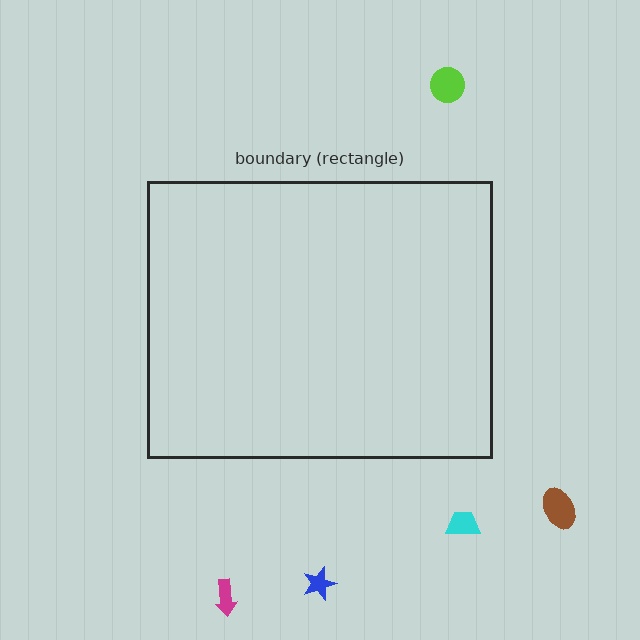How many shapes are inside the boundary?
0 inside, 5 outside.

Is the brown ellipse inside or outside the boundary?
Outside.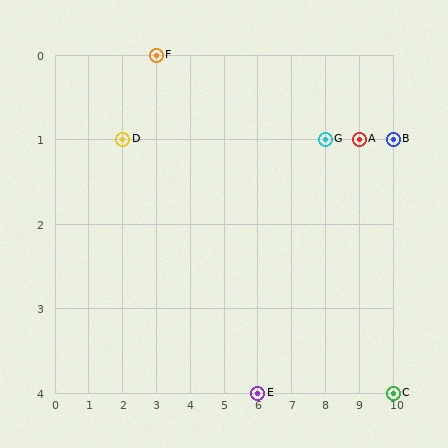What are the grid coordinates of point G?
Point G is at grid coordinates (8, 1).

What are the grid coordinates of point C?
Point C is at grid coordinates (10, 4).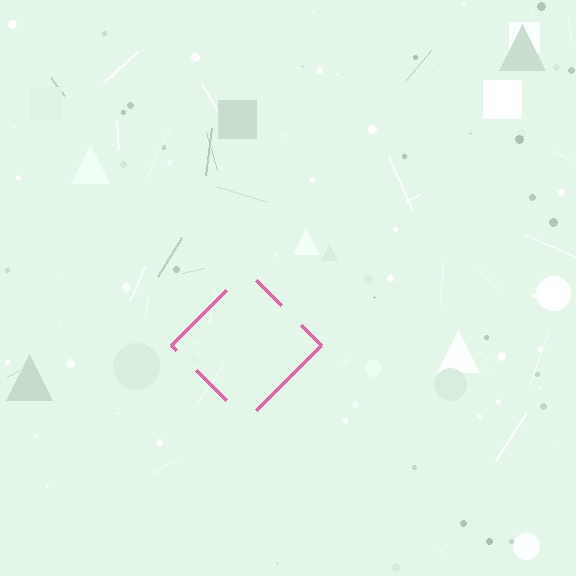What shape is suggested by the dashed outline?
The dashed outline suggests a diamond.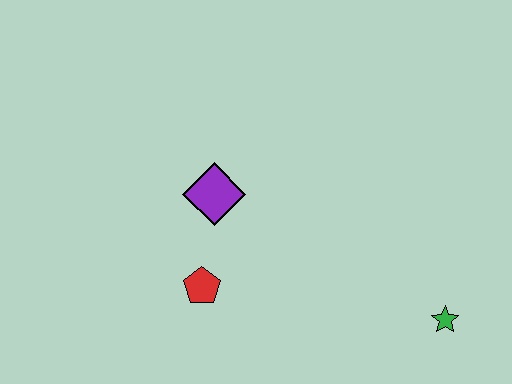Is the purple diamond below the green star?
No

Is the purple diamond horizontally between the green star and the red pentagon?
Yes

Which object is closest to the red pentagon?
The purple diamond is closest to the red pentagon.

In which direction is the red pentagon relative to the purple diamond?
The red pentagon is below the purple diamond.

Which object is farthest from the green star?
The purple diamond is farthest from the green star.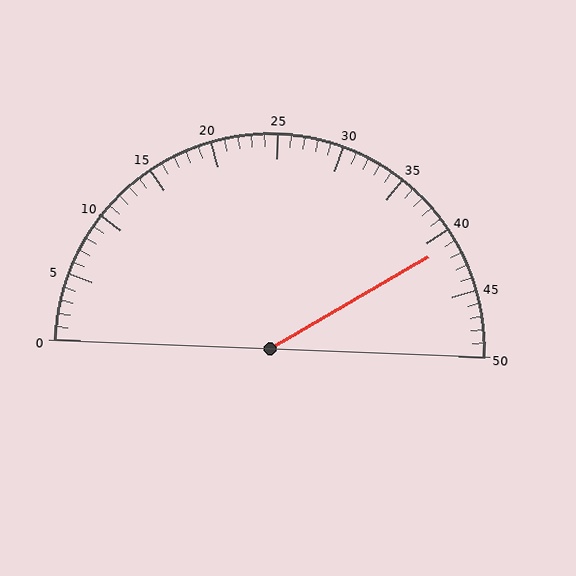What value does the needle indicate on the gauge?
The needle indicates approximately 41.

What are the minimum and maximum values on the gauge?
The gauge ranges from 0 to 50.